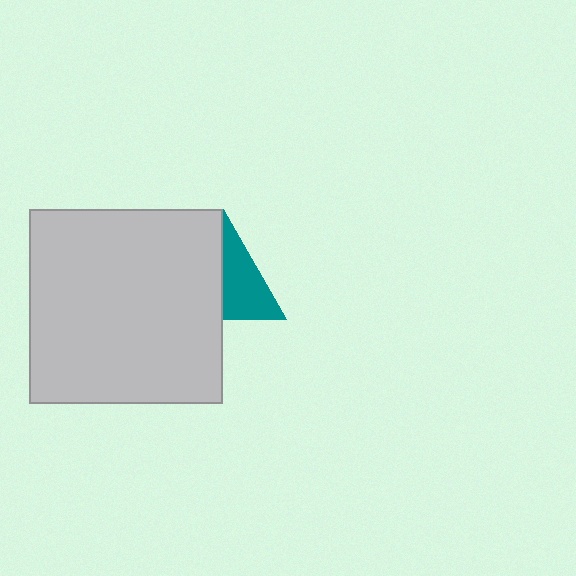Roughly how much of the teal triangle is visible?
About half of it is visible (roughly 50%).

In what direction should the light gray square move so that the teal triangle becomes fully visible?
The light gray square should move left. That is the shortest direction to clear the overlap and leave the teal triangle fully visible.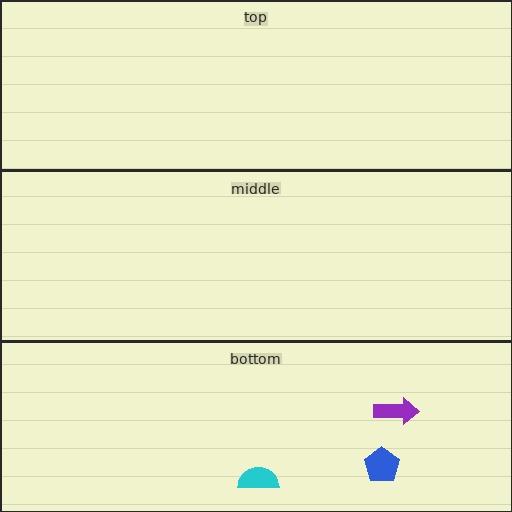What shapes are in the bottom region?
The blue pentagon, the cyan semicircle, the purple arrow.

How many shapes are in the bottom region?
3.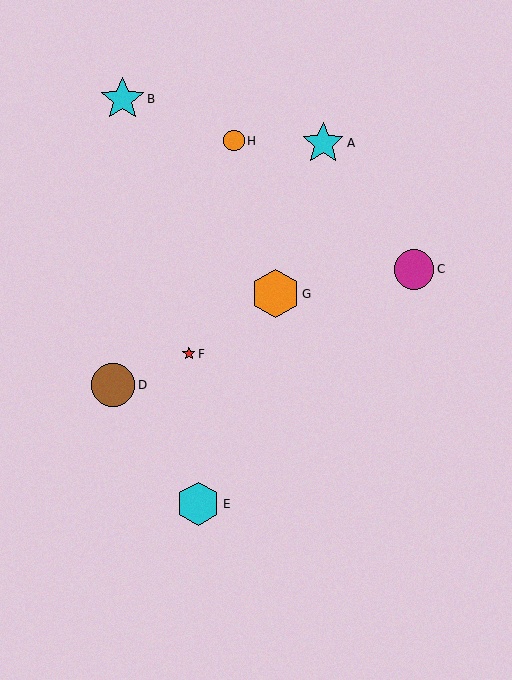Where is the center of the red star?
The center of the red star is at (189, 354).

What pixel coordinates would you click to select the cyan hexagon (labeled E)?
Click at (198, 504) to select the cyan hexagon E.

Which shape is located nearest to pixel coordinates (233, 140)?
The orange circle (labeled H) at (234, 141) is nearest to that location.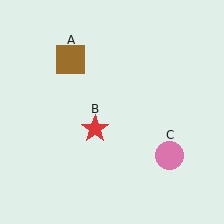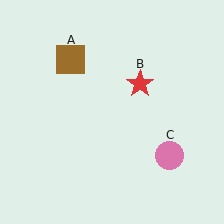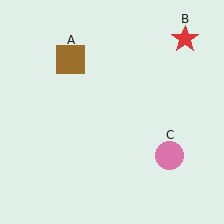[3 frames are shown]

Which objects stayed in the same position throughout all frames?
Brown square (object A) and pink circle (object C) remained stationary.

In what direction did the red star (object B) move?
The red star (object B) moved up and to the right.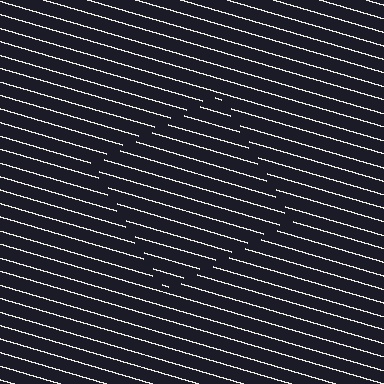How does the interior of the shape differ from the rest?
The interior of the shape contains the same grating, shifted by half a period — the contour is defined by the phase discontinuity where line-ends from the inner and outer gratings abut.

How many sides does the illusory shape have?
4 sides — the line-ends trace a square.